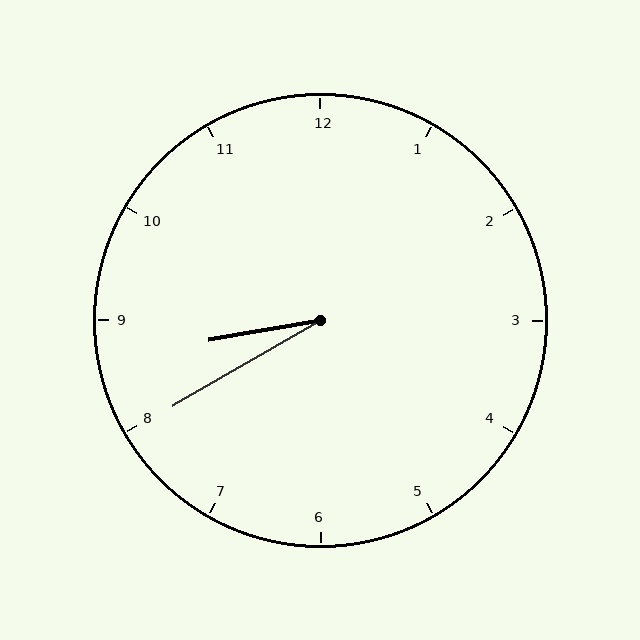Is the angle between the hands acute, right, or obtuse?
It is acute.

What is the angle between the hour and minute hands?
Approximately 20 degrees.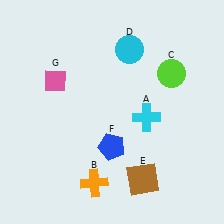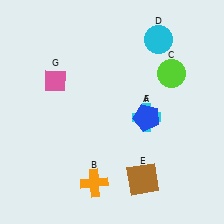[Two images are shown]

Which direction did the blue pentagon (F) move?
The blue pentagon (F) moved right.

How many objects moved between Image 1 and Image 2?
2 objects moved between the two images.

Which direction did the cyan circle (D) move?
The cyan circle (D) moved right.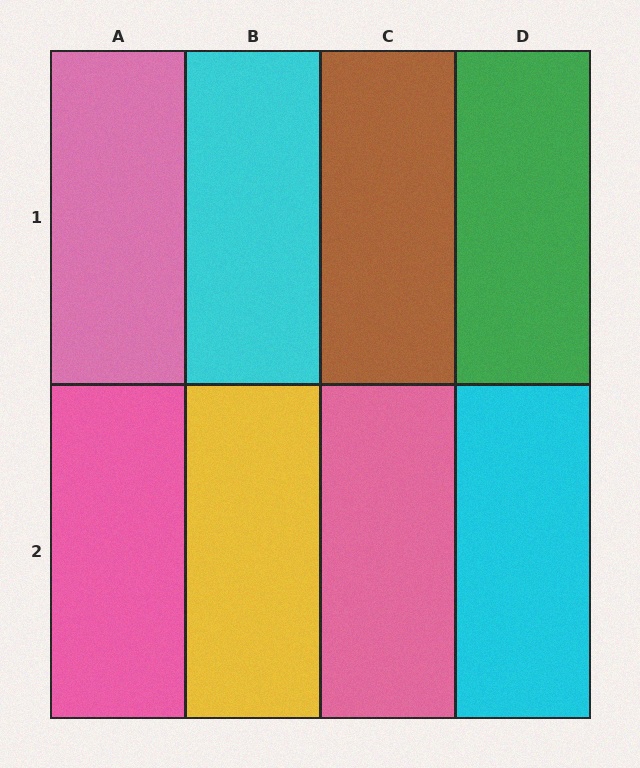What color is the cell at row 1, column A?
Pink.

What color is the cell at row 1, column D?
Green.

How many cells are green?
1 cell is green.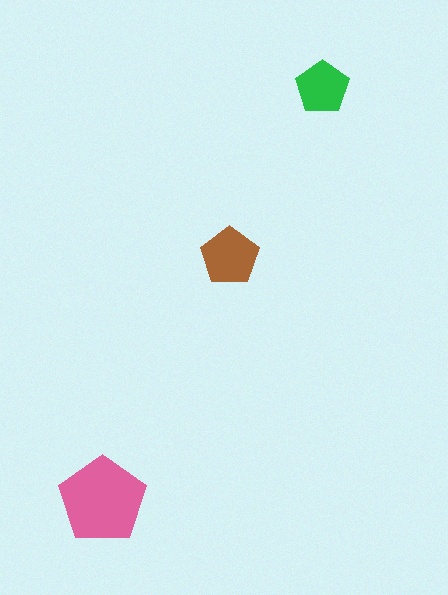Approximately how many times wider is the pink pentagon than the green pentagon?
About 1.5 times wider.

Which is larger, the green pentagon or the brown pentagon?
The brown one.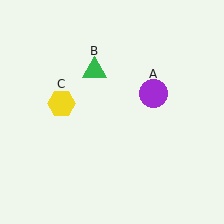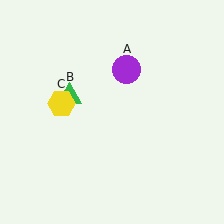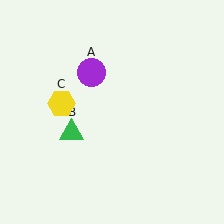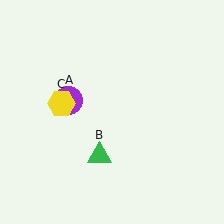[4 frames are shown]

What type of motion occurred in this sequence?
The purple circle (object A), green triangle (object B) rotated counterclockwise around the center of the scene.